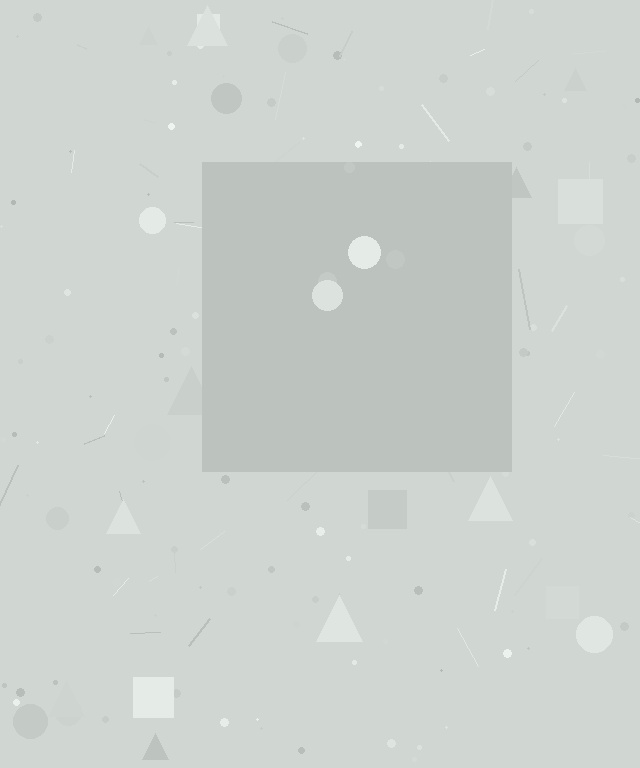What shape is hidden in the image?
A square is hidden in the image.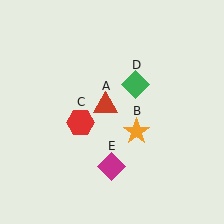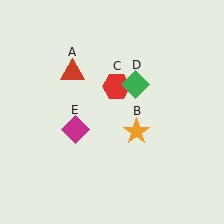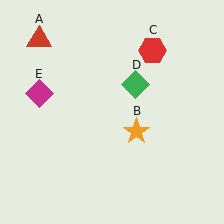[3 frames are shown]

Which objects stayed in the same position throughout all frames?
Orange star (object B) and green diamond (object D) remained stationary.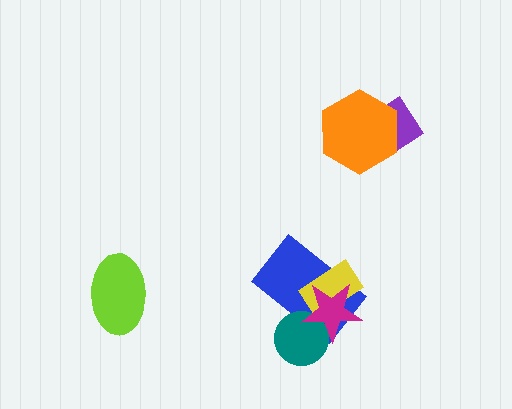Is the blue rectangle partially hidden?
Yes, it is partially covered by another shape.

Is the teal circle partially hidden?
Yes, it is partially covered by another shape.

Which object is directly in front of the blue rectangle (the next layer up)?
The yellow rectangle is directly in front of the blue rectangle.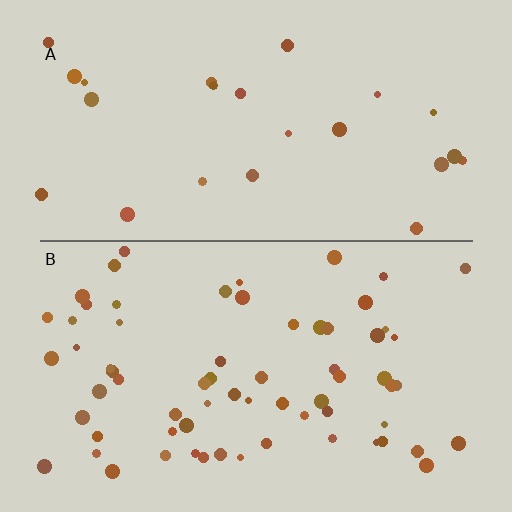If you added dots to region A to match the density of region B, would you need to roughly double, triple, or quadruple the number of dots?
Approximately triple.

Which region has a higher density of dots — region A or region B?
B (the bottom).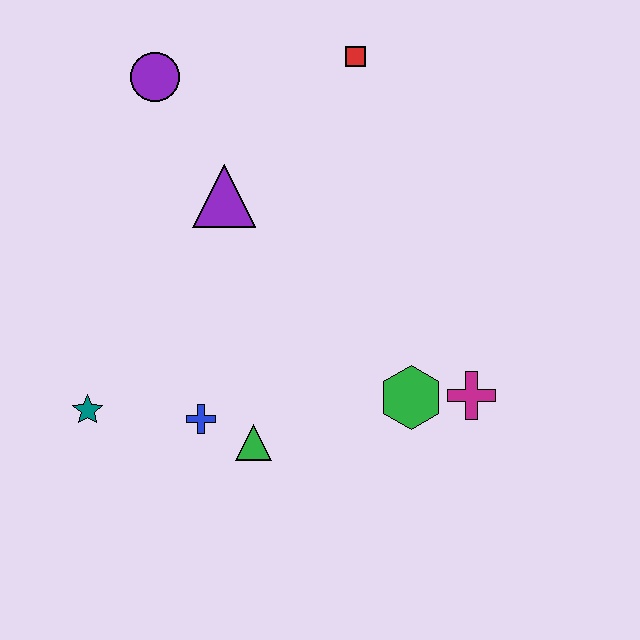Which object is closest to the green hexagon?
The magenta cross is closest to the green hexagon.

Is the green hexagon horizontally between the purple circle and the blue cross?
No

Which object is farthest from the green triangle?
The red square is farthest from the green triangle.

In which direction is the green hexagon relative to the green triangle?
The green hexagon is to the right of the green triangle.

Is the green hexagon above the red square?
No